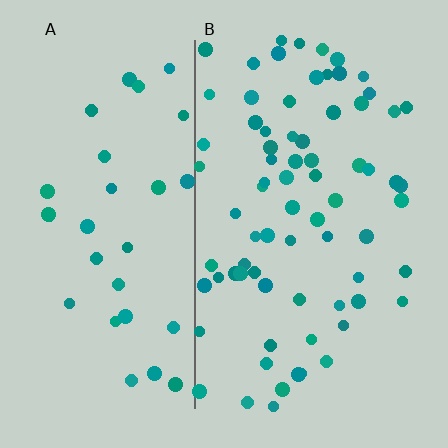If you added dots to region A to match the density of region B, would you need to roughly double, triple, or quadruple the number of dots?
Approximately double.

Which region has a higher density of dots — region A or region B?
B (the right).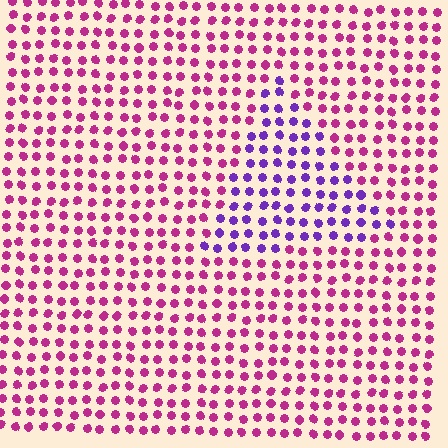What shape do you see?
I see a triangle.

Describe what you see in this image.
The image is filled with small magenta elements in a uniform arrangement. A triangle-shaped region is visible where the elements are tinted to a slightly different hue, forming a subtle color boundary.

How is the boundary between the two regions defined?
The boundary is defined purely by a slight shift in hue (about 50 degrees). Spacing, size, and orientation are identical on both sides.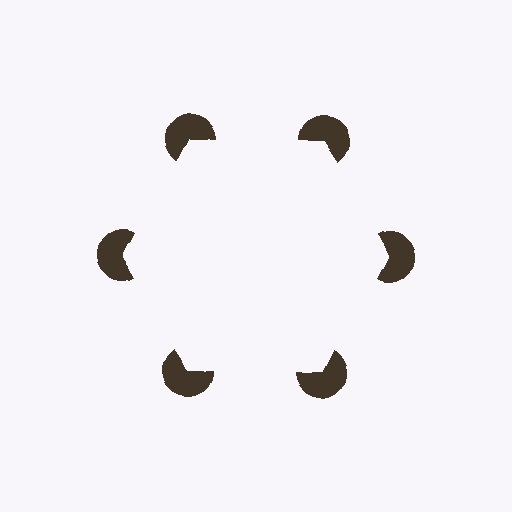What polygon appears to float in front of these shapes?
An illusory hexagon — its edges are inferred from the aligned wedge cuts in the pac-man discs, not physically drawn.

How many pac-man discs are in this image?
There are 6 — one at each vertex of the illusory hexagon.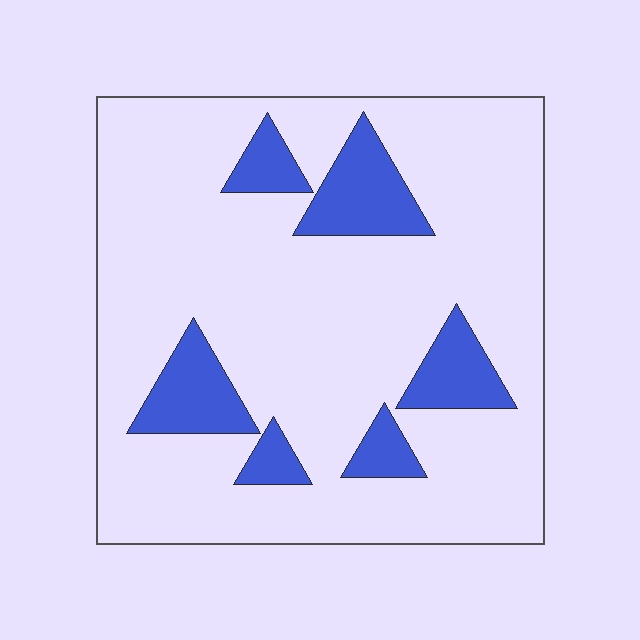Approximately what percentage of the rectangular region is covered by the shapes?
Approximately 15%.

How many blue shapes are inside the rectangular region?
6.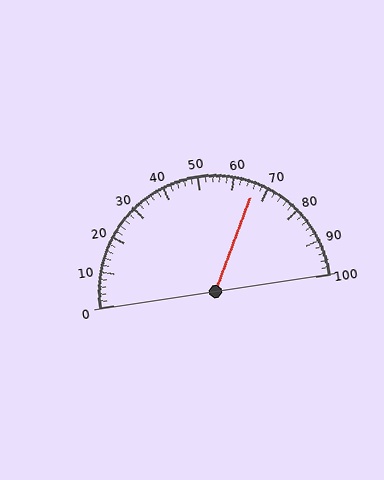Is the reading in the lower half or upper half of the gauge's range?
The reading is in the upper half of the range (0 to 100).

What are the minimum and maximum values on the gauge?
The gauge ranges from 0 to 100.